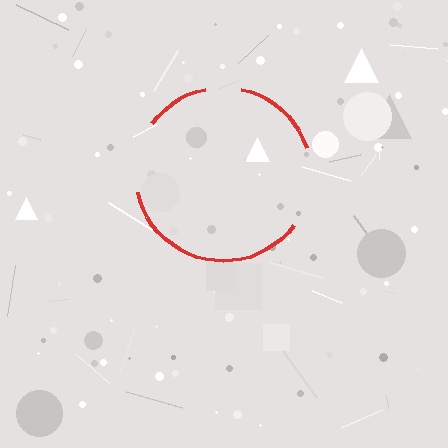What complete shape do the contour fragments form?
The contour fragments form a circle.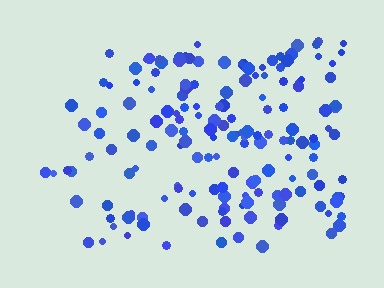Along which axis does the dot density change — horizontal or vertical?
Horizontal.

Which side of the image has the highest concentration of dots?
The right.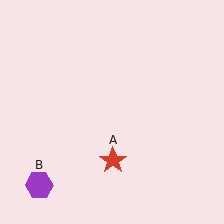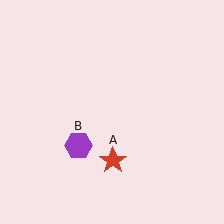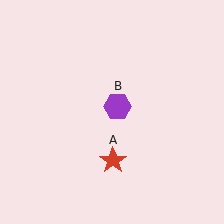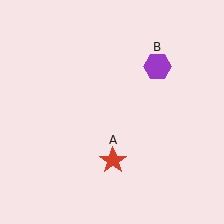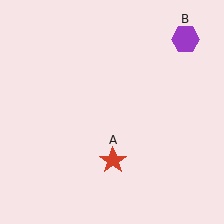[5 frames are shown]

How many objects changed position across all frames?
1 object changed position: purple hexagon (object B).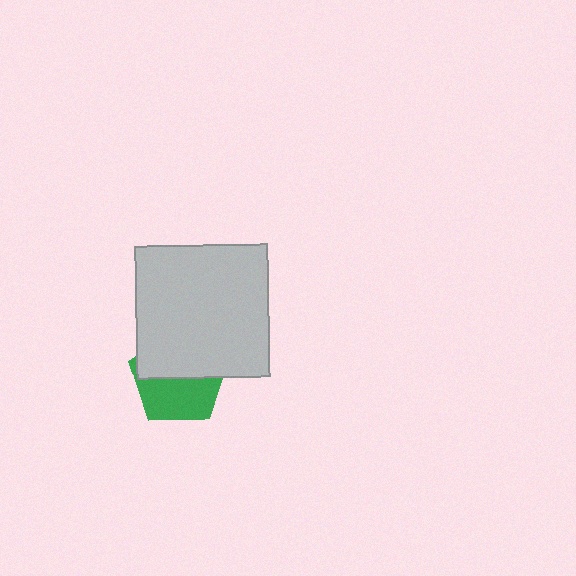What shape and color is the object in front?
The object in front is a light gray square.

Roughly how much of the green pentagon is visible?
About half of it is visible (roughly 48%).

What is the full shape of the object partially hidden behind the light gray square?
The partially hidden object is a green pentagon.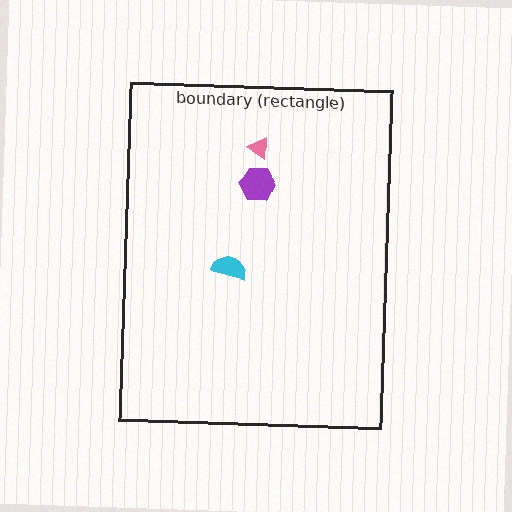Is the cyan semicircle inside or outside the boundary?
Inside.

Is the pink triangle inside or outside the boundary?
Inside.